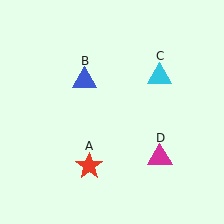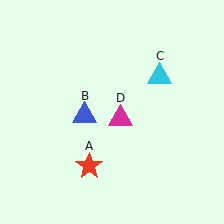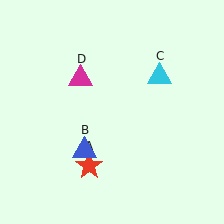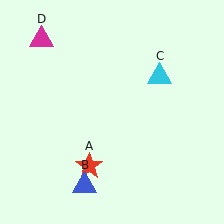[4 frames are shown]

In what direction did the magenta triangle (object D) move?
The magenta triangle (object D) moved up and to the left.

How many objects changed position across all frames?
2 objects changed position: blue triangle (object B), magenta triangle (object D).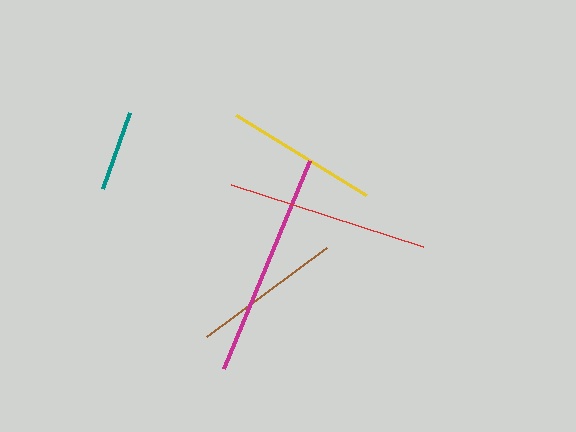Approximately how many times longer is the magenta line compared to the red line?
The magenta line is approximately 1.1 times the length of the red line.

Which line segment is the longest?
The magenta line is the longest at approximately 225 pixels.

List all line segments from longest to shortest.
From longest to shortest: magenta, red, yellow, brown, teal.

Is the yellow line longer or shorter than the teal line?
The yellow line is longer than the teal line.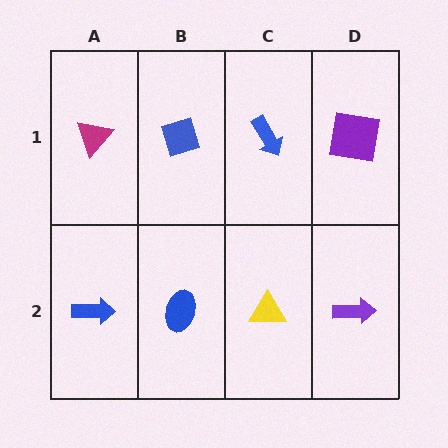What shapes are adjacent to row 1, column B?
A blue ellipse (row 2, column B), a magenta triangle (row 1, column A), a blue arrow (row 1, column C).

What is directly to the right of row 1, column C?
A purple square.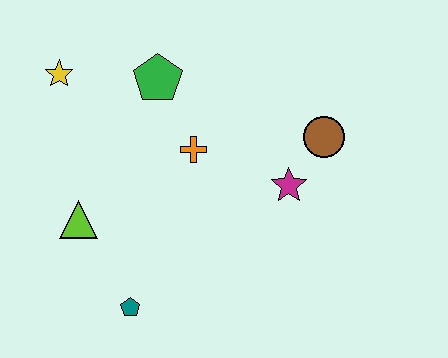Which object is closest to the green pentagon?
The orange cross is closest to the green pentagon.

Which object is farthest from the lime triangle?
The brown circle is farthest from the lime triangle.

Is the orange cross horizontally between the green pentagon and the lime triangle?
No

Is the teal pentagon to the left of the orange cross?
Yes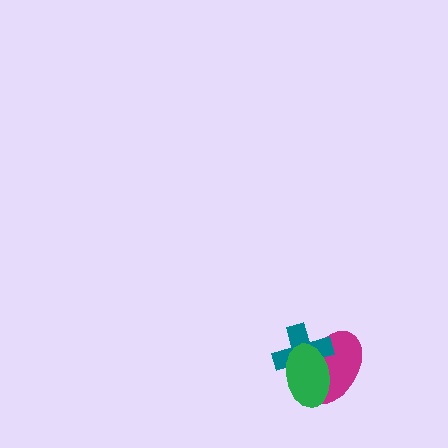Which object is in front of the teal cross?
The green ellipse is in front of the teal cross.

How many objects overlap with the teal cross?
2 objects overlap with the teal cross.